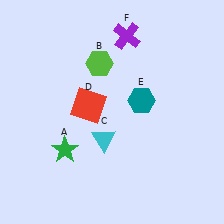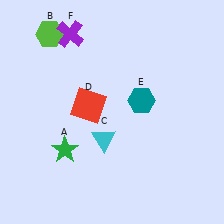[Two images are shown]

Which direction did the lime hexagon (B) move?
The lime hexagon (B) moved left.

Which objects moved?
The objects that moved are: the lime hexagon (B), the purple cross (F).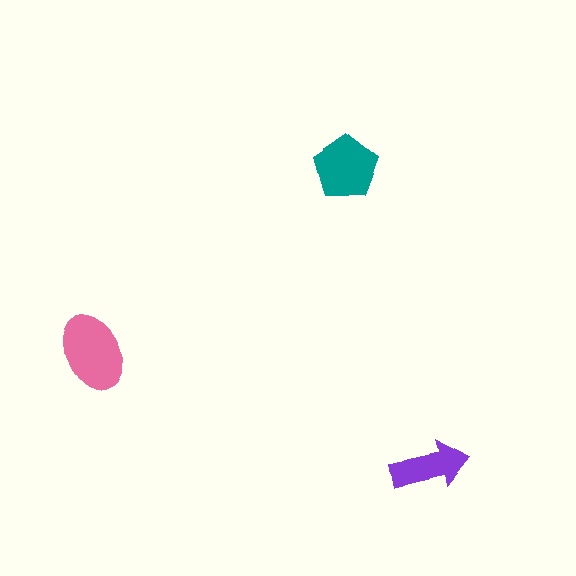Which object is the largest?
The pink ellipse.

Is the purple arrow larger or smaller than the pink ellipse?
Smaller.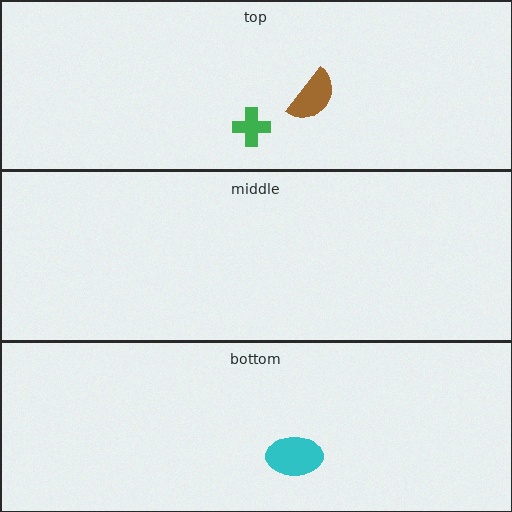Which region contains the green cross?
The top region.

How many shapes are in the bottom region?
1.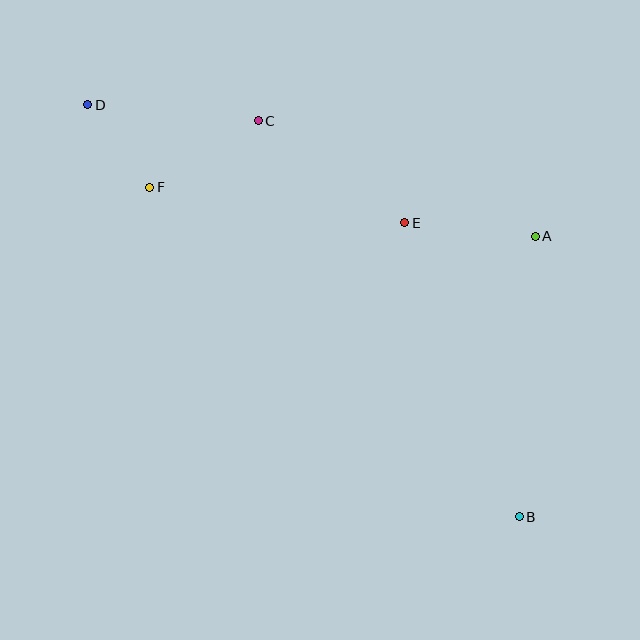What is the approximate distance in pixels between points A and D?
The distance between A and D is approximately 467 pixels.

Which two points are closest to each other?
Points D and F are closest to each other.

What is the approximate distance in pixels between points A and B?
The distance between A and B is approximately 281 pixels.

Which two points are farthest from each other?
Points B and D are farthest from each other.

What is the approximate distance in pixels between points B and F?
The distance between B and F is approximately 495 pixels.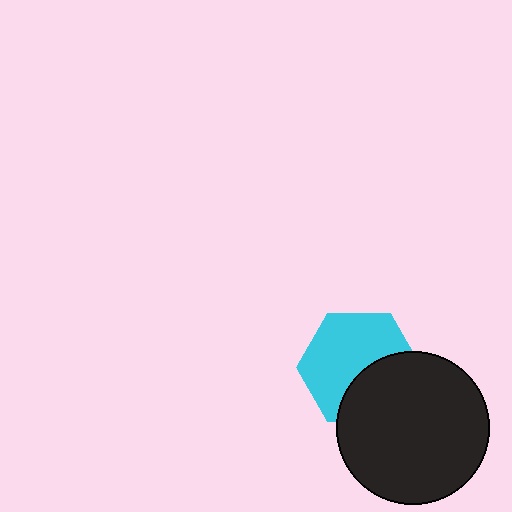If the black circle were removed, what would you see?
You would see the complete cyan hexagon.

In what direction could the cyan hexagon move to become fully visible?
The cyan hexagon could move toward the upper-left. That would shift it out from behind the black circle entirely.